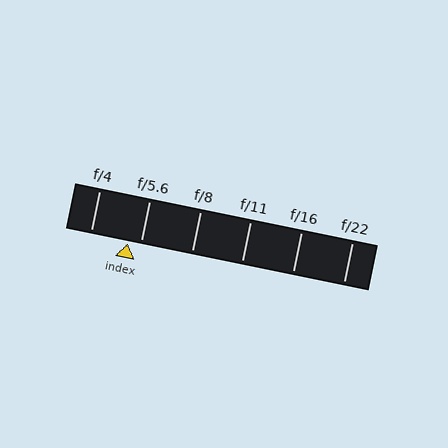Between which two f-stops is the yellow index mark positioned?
The index mark is between f/4 and f/5.6.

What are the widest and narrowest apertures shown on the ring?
The widest aperture shown is f/4 and the narrowest is f/22.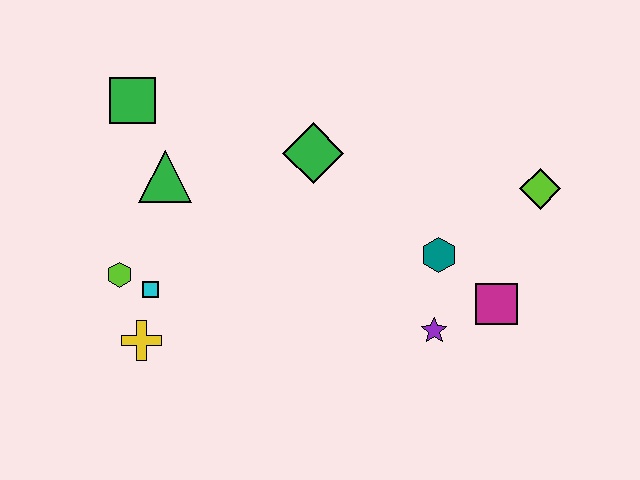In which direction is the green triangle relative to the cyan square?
The green triangle is above the cyan square.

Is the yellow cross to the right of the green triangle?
No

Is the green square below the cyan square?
No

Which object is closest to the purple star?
The magenta square is closest to the purple star.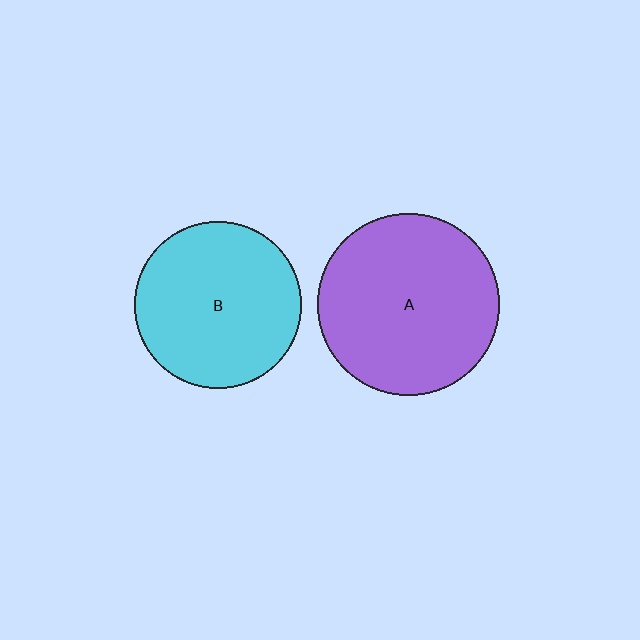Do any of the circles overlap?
No, none of the circles overlap.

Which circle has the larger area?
Circle A (purple).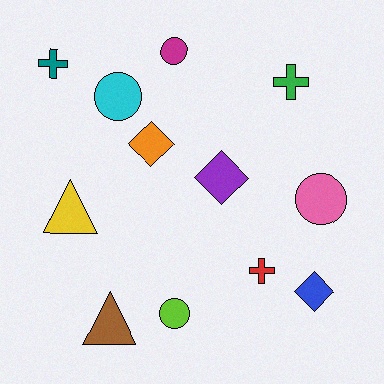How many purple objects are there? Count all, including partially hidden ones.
There is 1 purple object.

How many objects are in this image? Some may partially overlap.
There are 12 objects.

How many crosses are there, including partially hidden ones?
There are 3 crosses.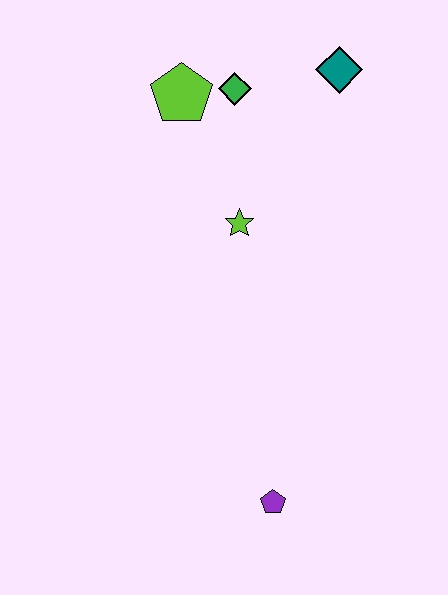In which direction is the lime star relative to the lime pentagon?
The lime star is below the lime pentagon.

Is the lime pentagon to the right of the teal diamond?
No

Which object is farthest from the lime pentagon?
The purple pentagon is farthest from the lime pentagon.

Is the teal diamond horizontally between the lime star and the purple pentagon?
No